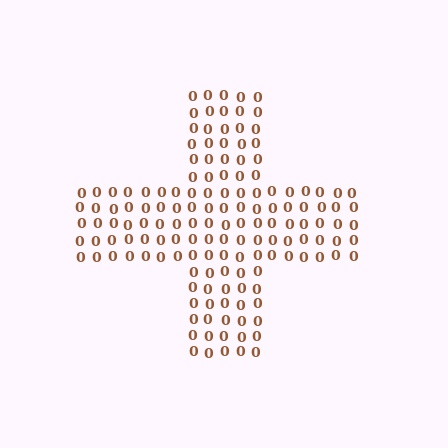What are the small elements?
The small elements are digit 0's.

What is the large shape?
The large shape is a cross.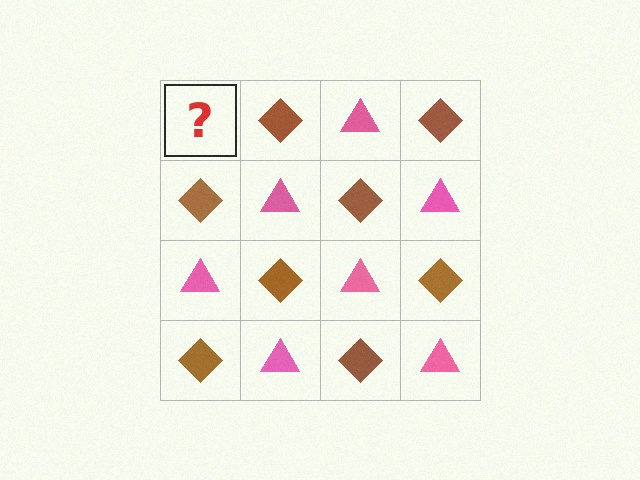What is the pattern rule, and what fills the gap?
The rule is that it alternates pink triangle and brown diamond in a checkerboard pattern. The gap should be filled with a pink triangle.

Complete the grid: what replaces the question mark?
The question mark should be replaced with a pink triangle.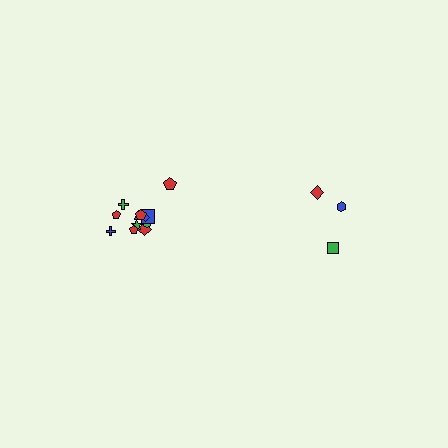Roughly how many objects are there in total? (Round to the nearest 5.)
Roughly 15 objects in total.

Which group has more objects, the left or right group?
The left group.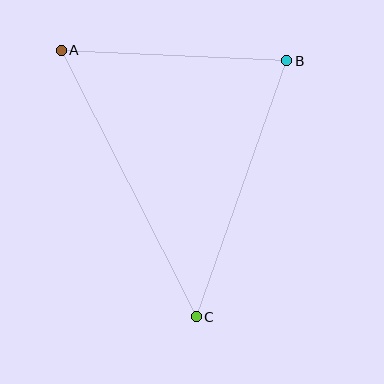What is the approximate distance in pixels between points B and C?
The distance between B and C is approximately 271 pixels.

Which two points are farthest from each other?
Points A and C are farthest from each other.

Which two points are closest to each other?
Points A and B are closest to each other.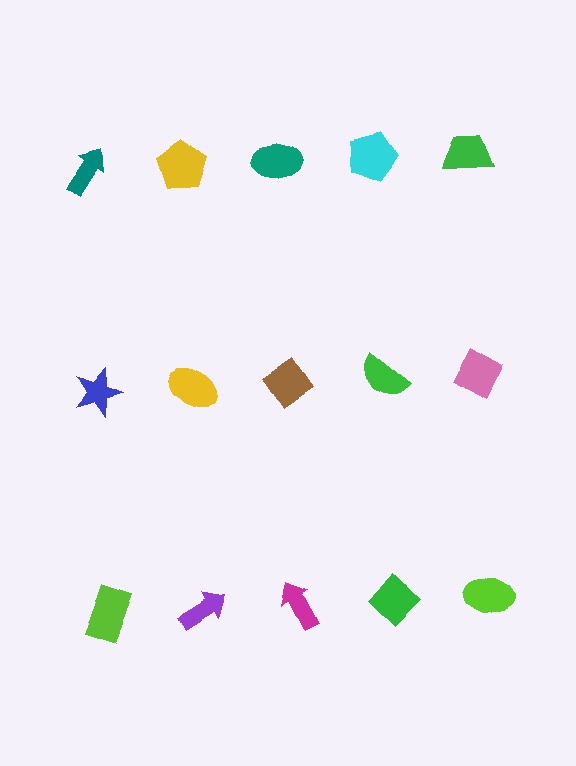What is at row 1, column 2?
A yellow pentagon.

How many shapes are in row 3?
5 shapes.